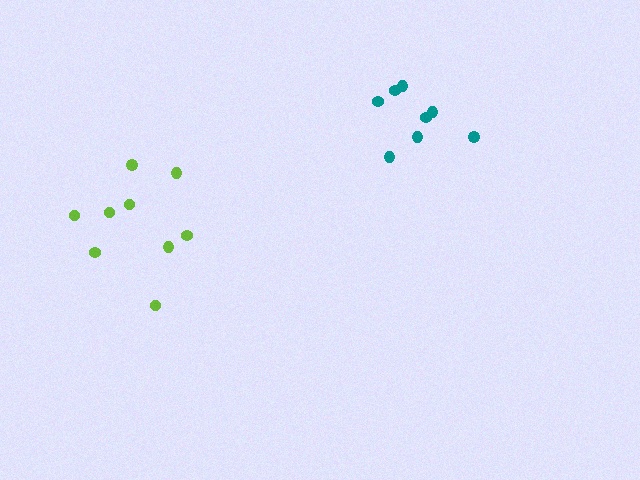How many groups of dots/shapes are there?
There are 2 groups.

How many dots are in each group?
Group 1: 9 dots, Group 2: 8 dots (17 total).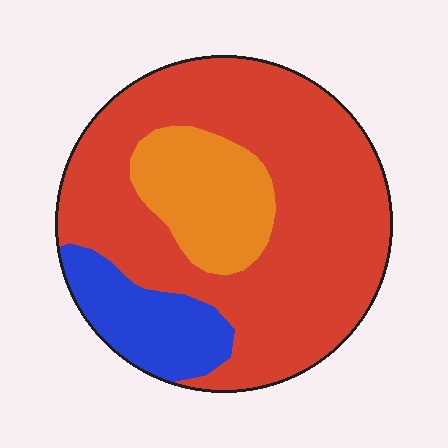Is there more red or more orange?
Red.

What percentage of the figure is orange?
Orange covers roughly 15% of the figure.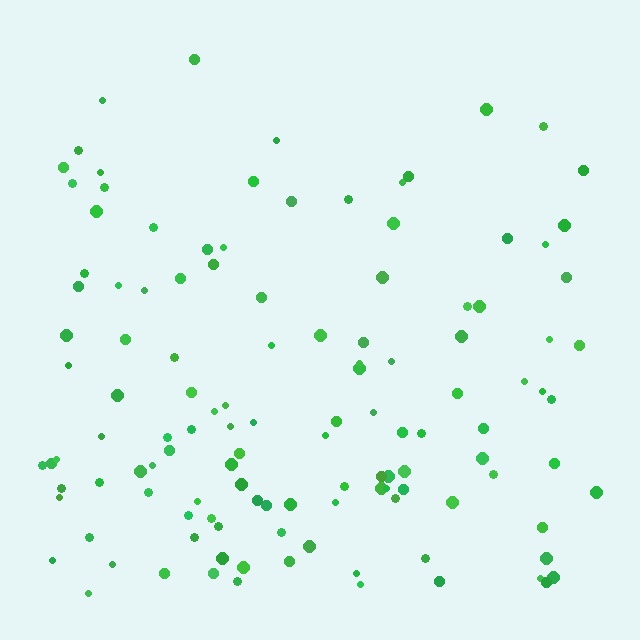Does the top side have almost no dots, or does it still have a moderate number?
Still a moderate number, just noticeably fewer than the bottom.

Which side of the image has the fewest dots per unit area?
The top.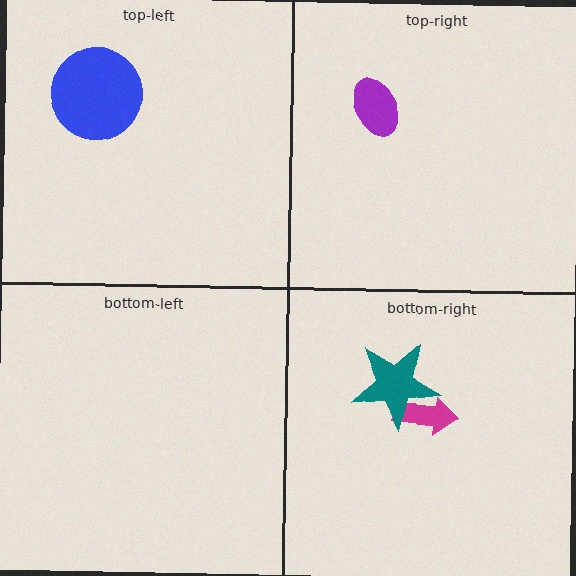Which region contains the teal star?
The bottom-right region.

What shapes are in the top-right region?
The purple ellipse.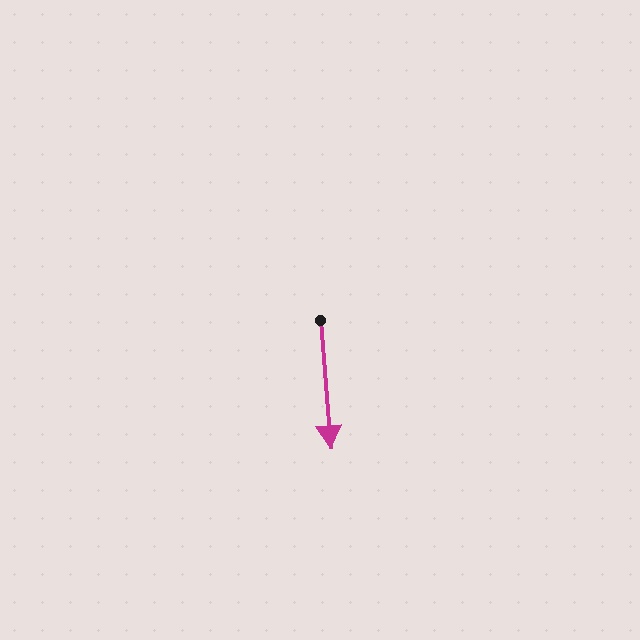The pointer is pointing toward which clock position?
Roughly 6 o'clock.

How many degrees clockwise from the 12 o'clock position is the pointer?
Approximately 175 degrees.